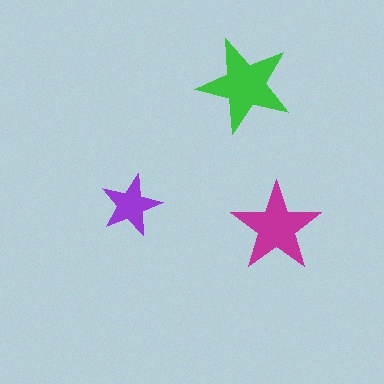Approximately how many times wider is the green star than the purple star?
About 1.5 times wider.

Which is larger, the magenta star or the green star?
The green one.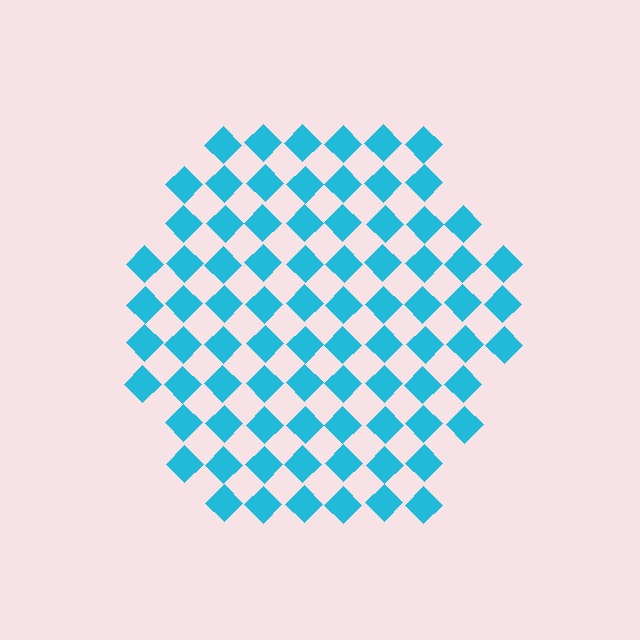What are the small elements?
The small elements are diamonds.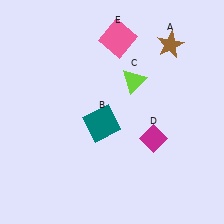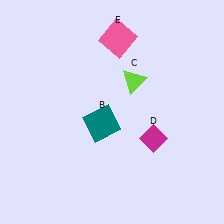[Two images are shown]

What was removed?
The brown star (A) was removed in Image 2.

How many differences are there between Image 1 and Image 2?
There is 1 difference between the two images.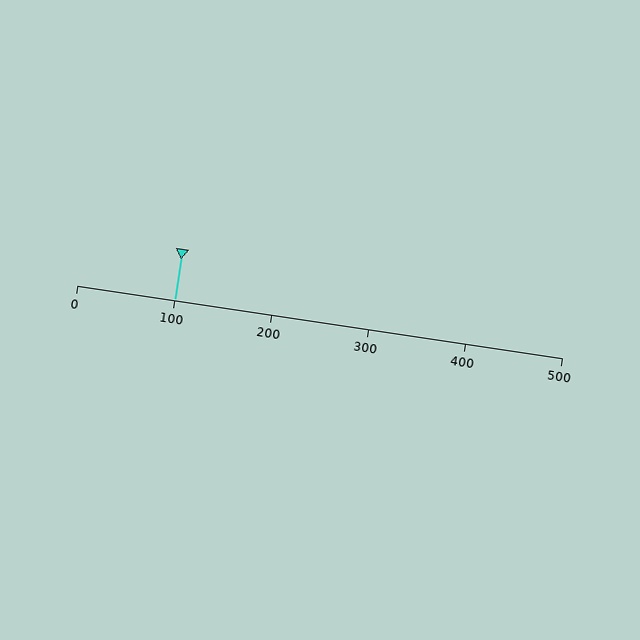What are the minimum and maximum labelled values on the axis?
The axis runs from 0 to 500.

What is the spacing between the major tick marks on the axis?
The major ticks are spaced 100 apart.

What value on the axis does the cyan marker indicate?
The marker indicates approximately 100.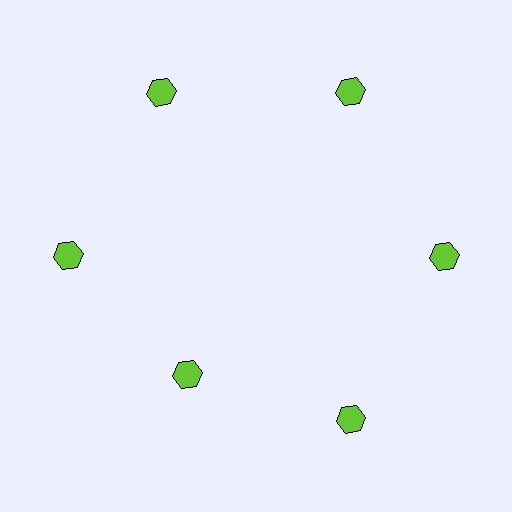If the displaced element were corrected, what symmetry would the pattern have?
It would have 6-fold rotational symmetry — the pattern would map onto itself every 60 degrees.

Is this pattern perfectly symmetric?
No. The 6 lime hexagons are arranged in a ring, but one element near the 7 o'clock position is pulled inward toward the center, breaking the 6-fold rotational symmetry.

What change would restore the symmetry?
The symmetry would be restored by moving it outward, back onto the ring so that all 6 hexagons sit at equal angles and equal distance from the center.